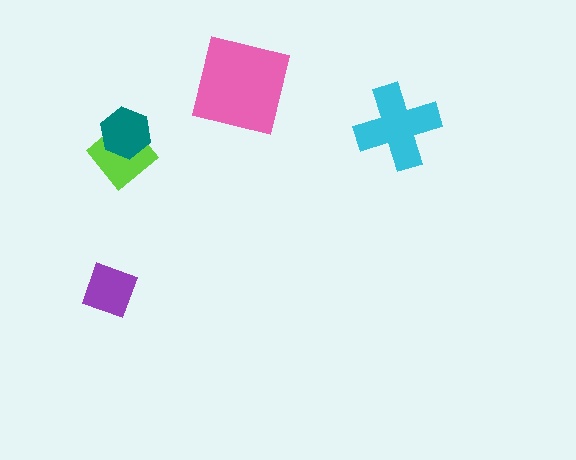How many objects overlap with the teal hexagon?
1 object overlaps with the teal hexagon.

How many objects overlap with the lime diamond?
1 object overlaps with the lime diamond.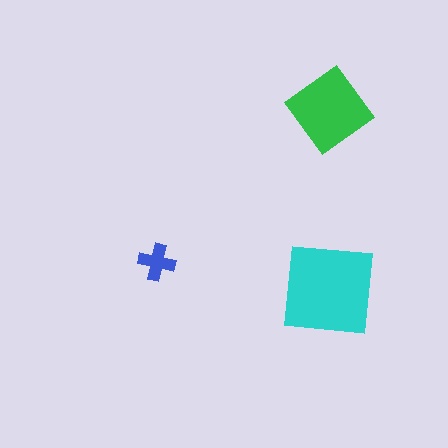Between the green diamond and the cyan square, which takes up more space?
The cyan square.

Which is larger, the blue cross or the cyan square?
The cyan square.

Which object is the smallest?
The blue cross.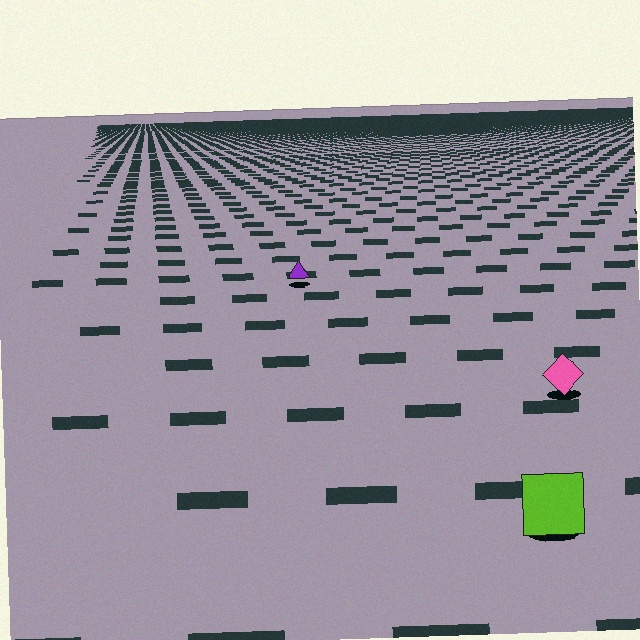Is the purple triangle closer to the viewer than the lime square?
No. The lime square is closer — you can tell from the texture gradient: the ground texture is coarser near it.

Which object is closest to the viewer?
The lime square is closest. The texture marks near it are larger and more spread out.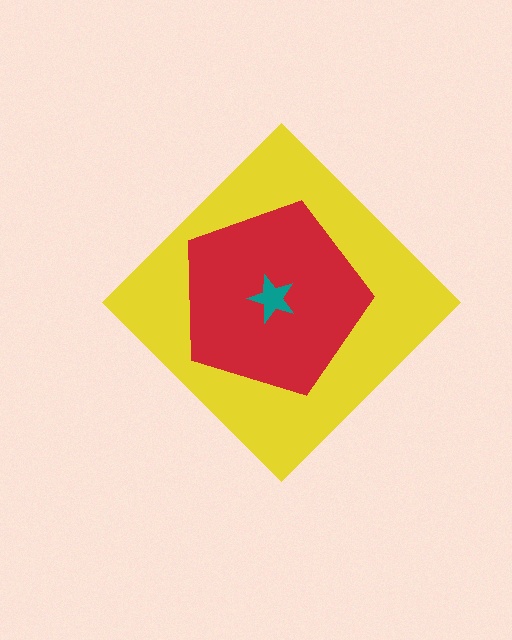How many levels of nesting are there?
3.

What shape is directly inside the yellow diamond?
The red pentagon.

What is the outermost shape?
The yellow diamond.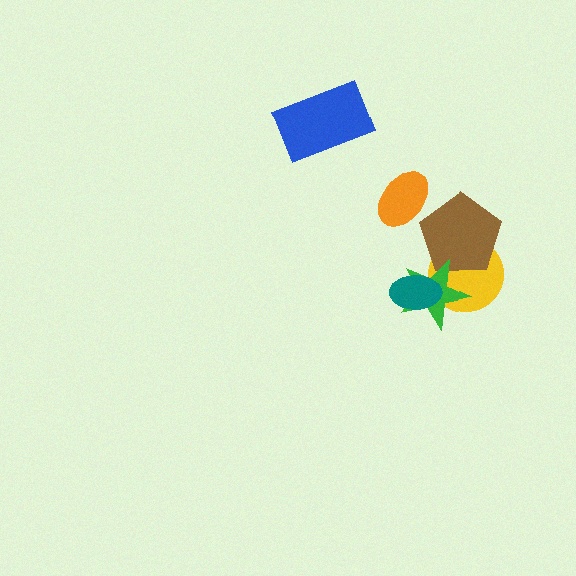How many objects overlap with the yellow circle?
3 objects overlap with the yellow circle.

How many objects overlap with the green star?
3 objects overlap with the green star.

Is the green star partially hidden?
Yes, it is partially covered by another shape.